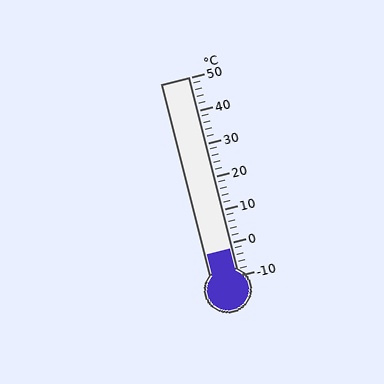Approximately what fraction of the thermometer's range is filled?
The thermometer is filled to approximately 15% of its range.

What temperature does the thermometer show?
The thermometer shows approximately -2°C.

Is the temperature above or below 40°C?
The temperature is below 40°C.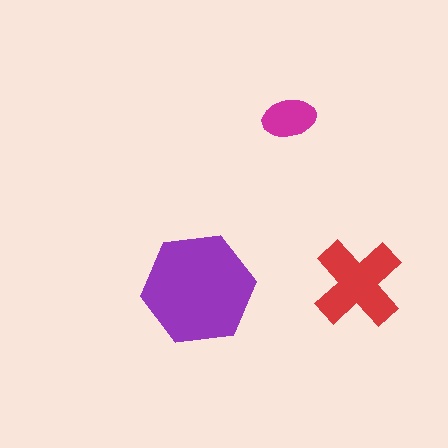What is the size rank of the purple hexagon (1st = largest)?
1st.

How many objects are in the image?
There are 3 objects in the image.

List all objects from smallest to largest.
The magenta ellipse, the red cross, the purple hexagon.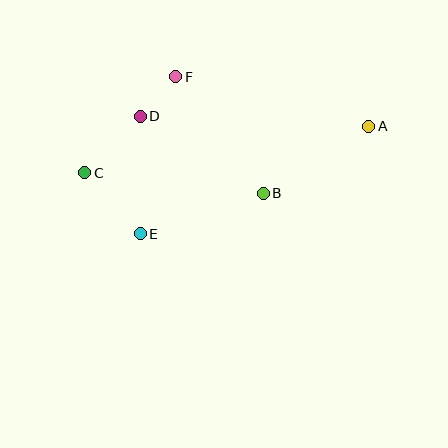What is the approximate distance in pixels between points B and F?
The distance between B and F is approximately 146 pixels.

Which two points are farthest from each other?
Points A and C are farthest from each other.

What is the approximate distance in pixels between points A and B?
The distance between A and B is approximately 125 pixels.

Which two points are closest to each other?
Points D and F are closest to each other.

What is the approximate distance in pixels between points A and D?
The distance between A and D is approximately 229 pixels.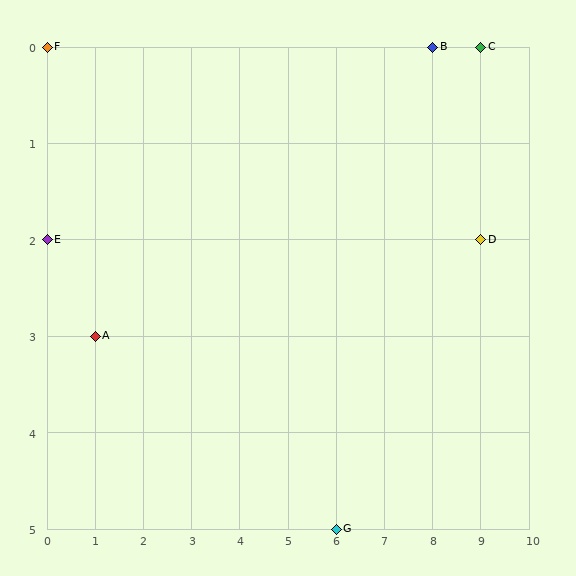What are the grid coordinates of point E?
Point E is at grid coordinates (0, 2).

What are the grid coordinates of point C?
Point C is at grid coordinates (9, 0).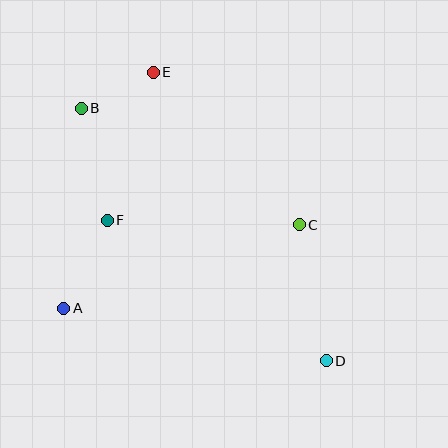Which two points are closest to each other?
Points B and E are closest to each other.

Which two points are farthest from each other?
Points B and D are farthest from each other.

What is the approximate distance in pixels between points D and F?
The distance between D and F is approximately 260 pixels.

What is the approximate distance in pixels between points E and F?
The distance between E and F is approximately 155 pixels.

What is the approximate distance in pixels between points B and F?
The distance between B and F is approximately 115 pixels.